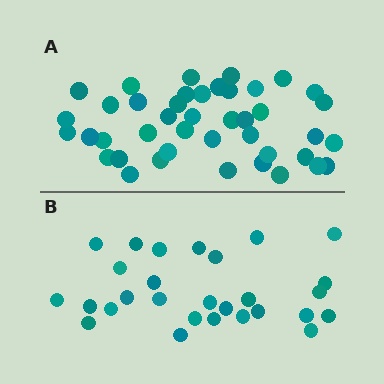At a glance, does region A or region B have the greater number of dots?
Region A (the top region) has more dots.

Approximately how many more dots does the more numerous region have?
Region A has approximately 15 more dots than region B.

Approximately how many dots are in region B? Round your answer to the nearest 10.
About 30 dots. (The exact count is 28, which rounds to 30.)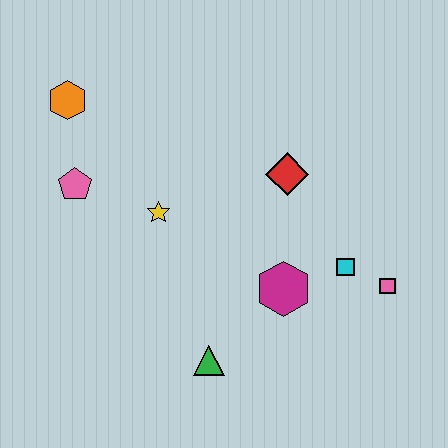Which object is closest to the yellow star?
The pink pentagon is closest to the yellow star.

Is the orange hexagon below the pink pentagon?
No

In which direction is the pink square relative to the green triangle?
The pink square is to the right of the green triangle.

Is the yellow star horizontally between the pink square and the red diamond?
No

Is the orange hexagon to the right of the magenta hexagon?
No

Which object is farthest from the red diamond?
The orange hexagon is farthest from the red diamond.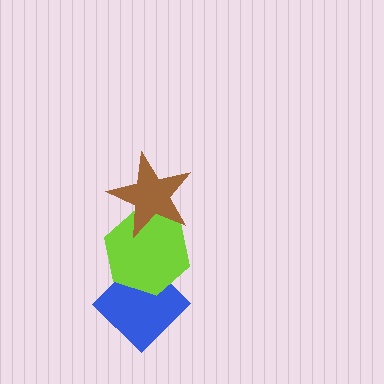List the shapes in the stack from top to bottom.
From top to bottom: the brown star, the lime hexagon, the blue diamond.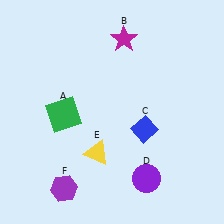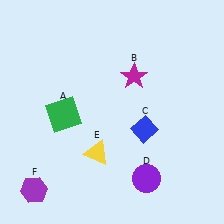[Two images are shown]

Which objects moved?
The objects that moved are: the magenta star (B), the purple hexagon (F).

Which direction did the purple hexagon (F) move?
The purple hexagon (F) moved left.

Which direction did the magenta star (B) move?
The magenta star (B) moved down.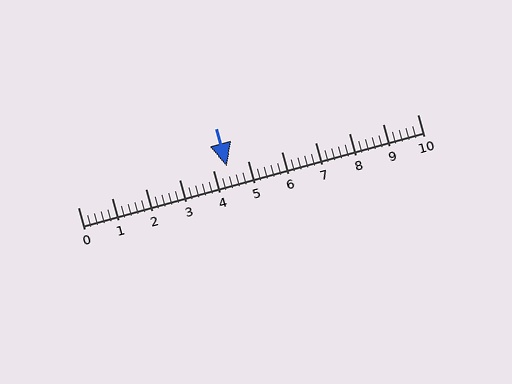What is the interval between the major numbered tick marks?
The major tick marks are spaced 1 units apart.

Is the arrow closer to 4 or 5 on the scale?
The arrow is closer to 4.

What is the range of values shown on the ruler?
The ruler shows values from 0 to 10.